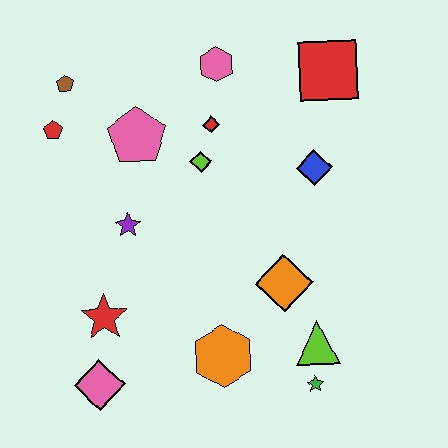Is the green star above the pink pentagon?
No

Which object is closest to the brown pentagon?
The red pentagon is closest to the brown pentagon.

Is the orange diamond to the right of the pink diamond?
Yes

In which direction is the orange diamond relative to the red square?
The orange diamond is below the red square.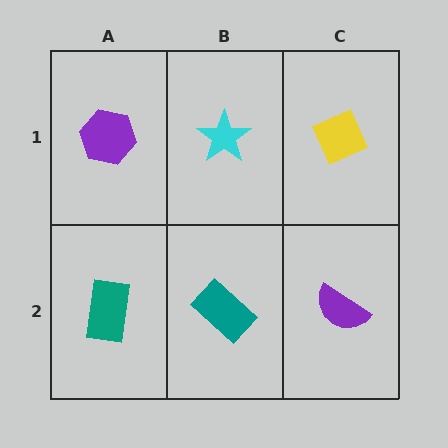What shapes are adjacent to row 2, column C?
A yellow diamond (row 1, column C), a teal rectangle (row 2, column B).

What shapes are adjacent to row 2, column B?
A cyan star (row 1, column B), a teal rectangle (row 2, column A), a purple semicircle (row 2, column C).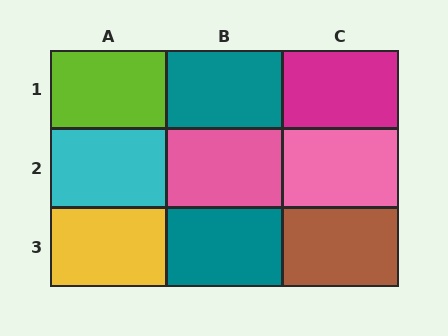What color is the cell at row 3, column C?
Brown.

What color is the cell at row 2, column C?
Pink.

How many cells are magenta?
1 cell is magenta.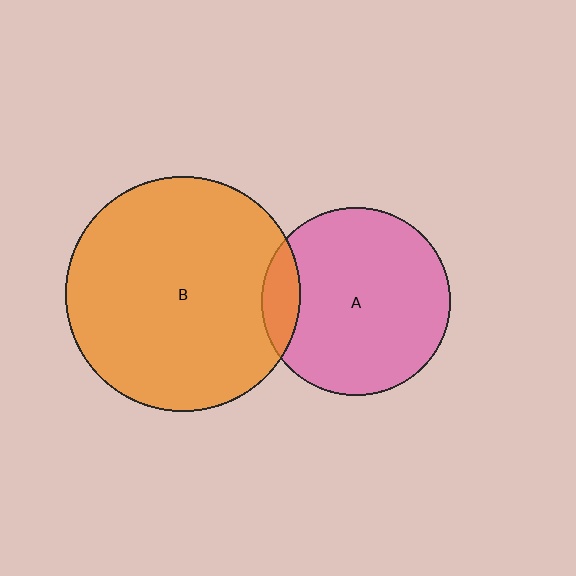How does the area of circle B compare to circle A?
Approximately 1.6 times.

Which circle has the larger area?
Circle B (orange).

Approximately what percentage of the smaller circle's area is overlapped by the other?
Approximately 10%.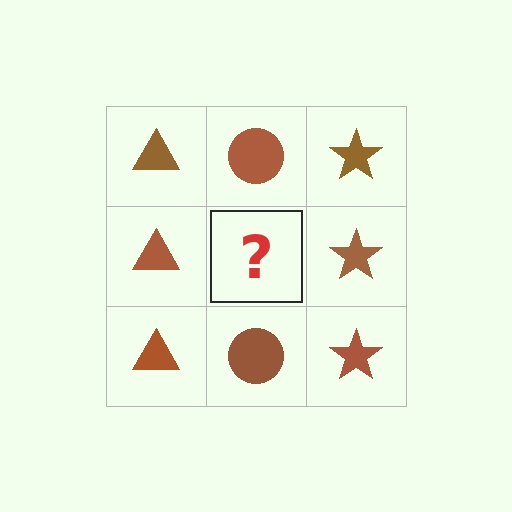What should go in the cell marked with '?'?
The missing cell should contain a brown circle.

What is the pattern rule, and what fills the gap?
The rule is that each column has a consistent shape. The gap should be filled with a brown circle.